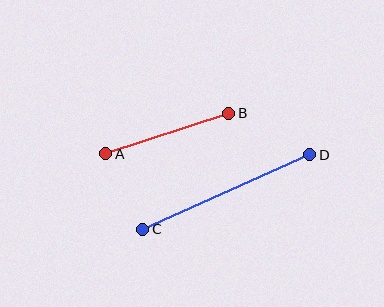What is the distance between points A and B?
The distance is approximately 130 pixels.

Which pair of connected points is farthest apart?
Points C and D are farthest apart.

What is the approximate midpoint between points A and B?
The midpoint is at approximately (167, 134) pixels.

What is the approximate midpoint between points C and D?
The midpoint is at approximately (226, 192) pixels.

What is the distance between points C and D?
The distance is approximately 183 pixels.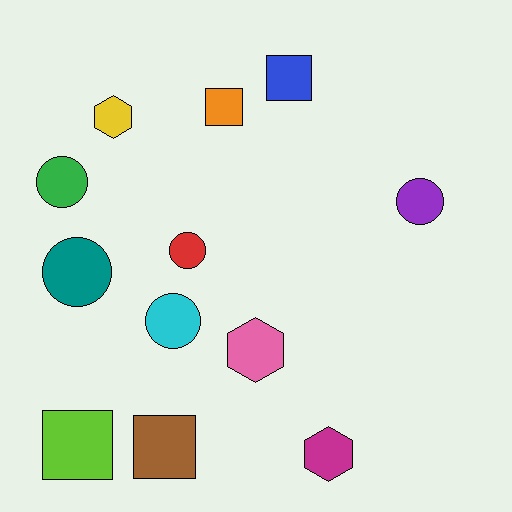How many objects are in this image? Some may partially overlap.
There are 12 objects.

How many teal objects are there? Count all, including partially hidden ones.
There is 1 teal object.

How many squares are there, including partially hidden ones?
There are 4 squares.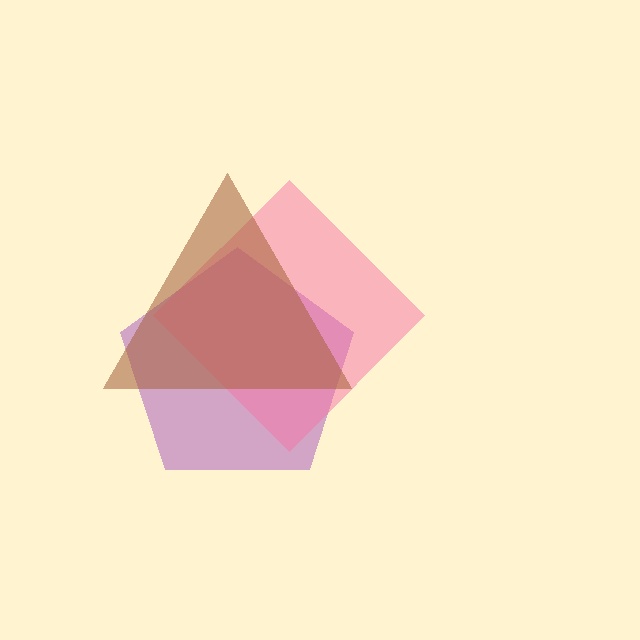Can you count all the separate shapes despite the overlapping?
Yes, there are 3 separate shapes.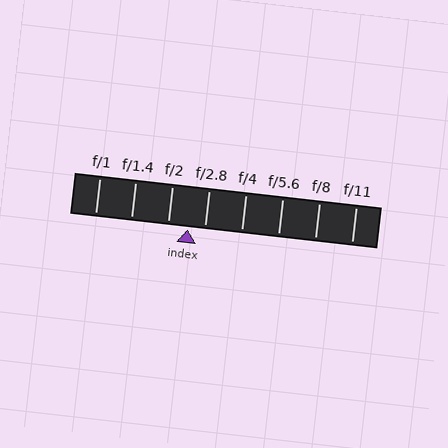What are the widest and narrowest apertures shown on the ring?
The widest aperture shown is f/1 and the narrowest is f/11.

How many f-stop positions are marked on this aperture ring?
There are 8 f-stop positions marked.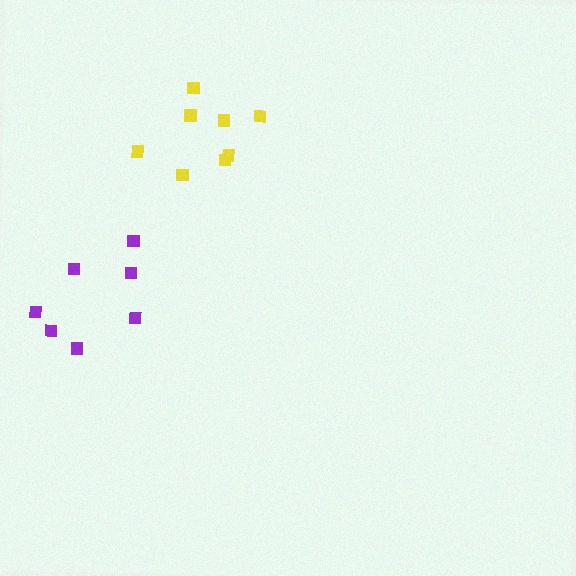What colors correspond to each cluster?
The clusters are colored: purple, yellow.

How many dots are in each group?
Group 1: 7 dots, Group 2: 8 dots (15 total).